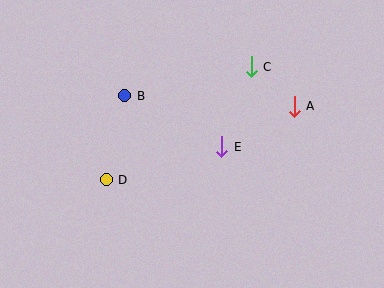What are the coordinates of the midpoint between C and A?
The midpoint between C and A is at (273, 87).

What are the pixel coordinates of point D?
Point D is at (106, 180).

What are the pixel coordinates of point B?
Point B is at (125, 96).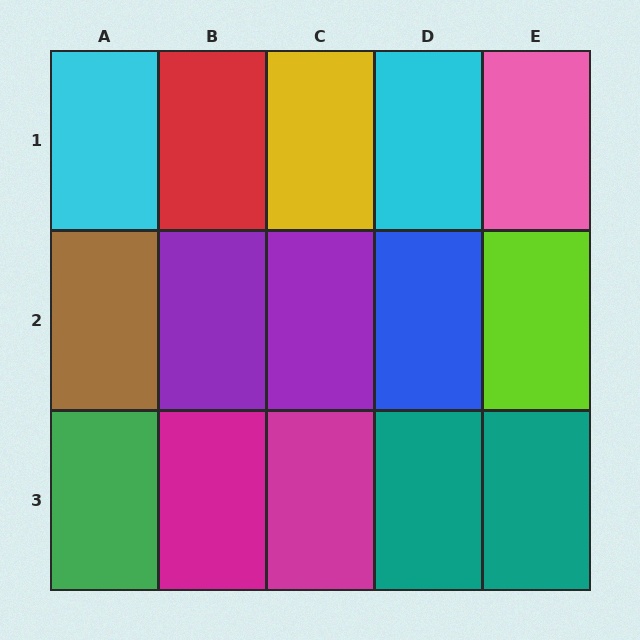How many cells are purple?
2 cells are purple.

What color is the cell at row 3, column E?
Teal.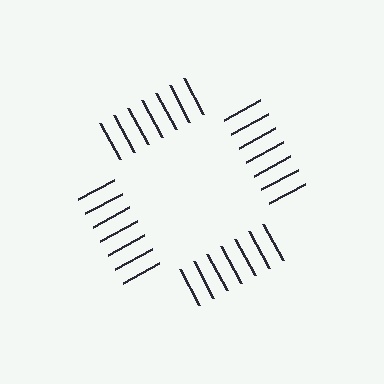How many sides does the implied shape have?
4 sides — the line-ends trace a square.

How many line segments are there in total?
28 — 7 along each of the 4 edges.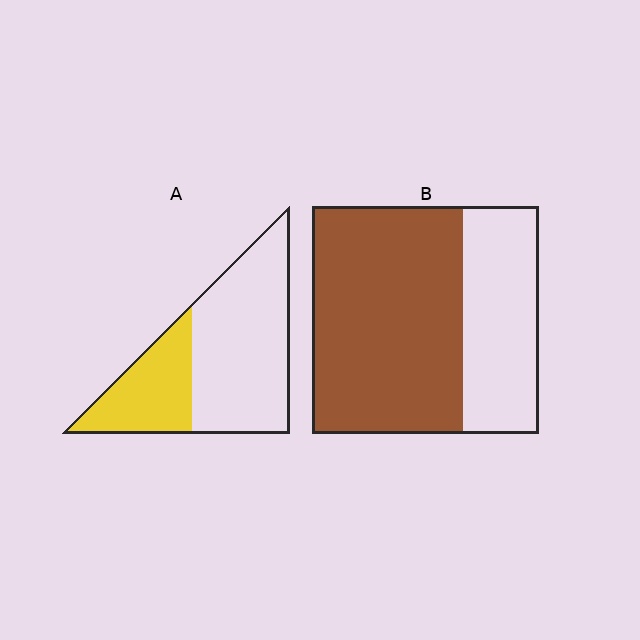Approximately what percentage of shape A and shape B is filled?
A is approximately 35% and B is approximately 65%.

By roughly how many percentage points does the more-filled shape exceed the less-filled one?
By roughly 35 percentage points (B over A).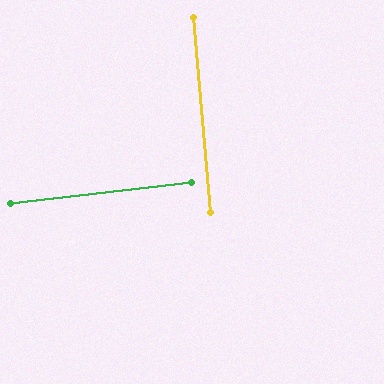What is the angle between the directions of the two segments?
Approximately 88 degrees.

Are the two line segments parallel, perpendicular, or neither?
Perpendicular — they meet at approximately 88°.